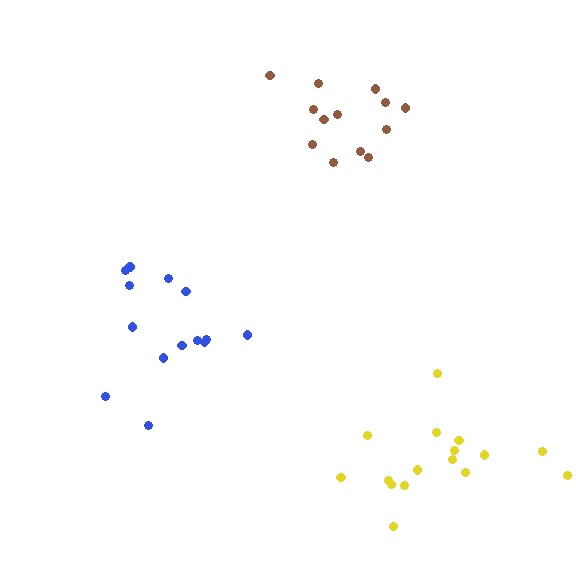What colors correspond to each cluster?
The clusters are colored: brown, yellow, blue.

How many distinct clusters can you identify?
There are 3 distinct clusters.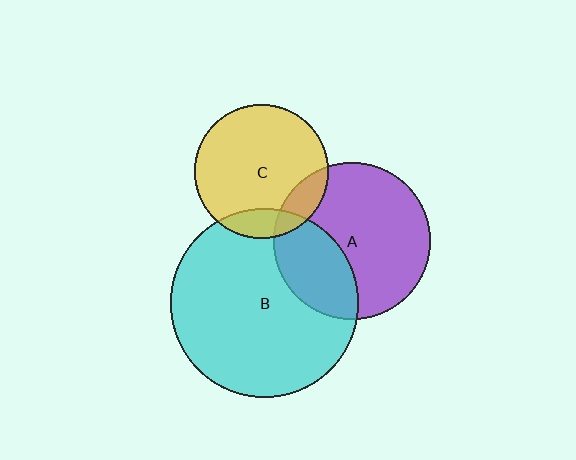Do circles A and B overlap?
Yes.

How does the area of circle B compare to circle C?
Approximately 2.0 times.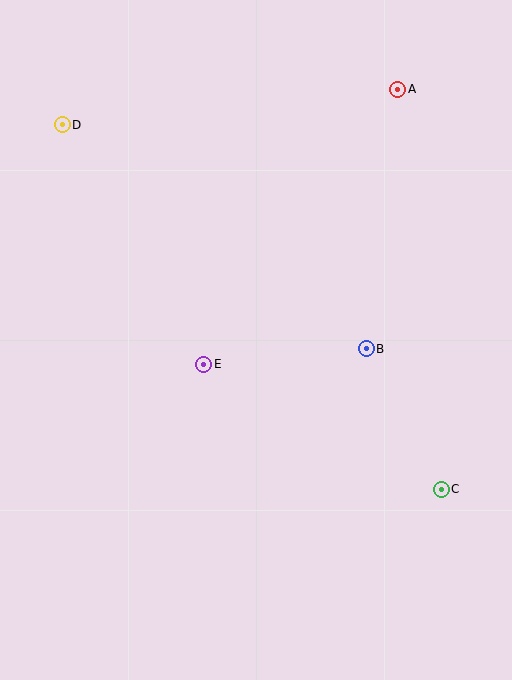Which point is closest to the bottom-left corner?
Point E is closest to the bottom-left corner.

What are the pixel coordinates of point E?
Point E is at (204, 364).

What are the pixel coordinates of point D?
Point D is at (62, 125).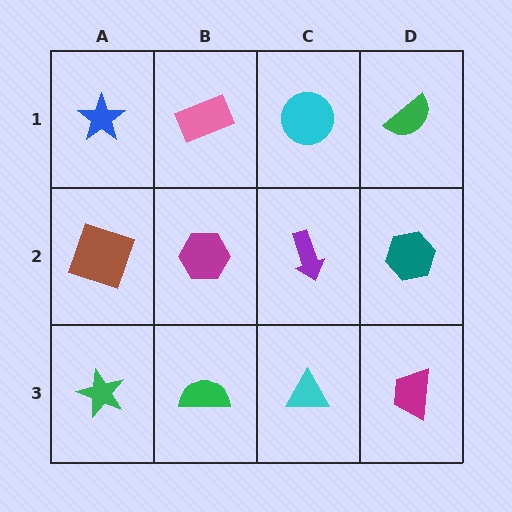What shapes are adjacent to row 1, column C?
A purple arrow (row 2, column C), a pink rectangle (row 1, column B), a green semicircle (row 1, column D).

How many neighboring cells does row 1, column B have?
3.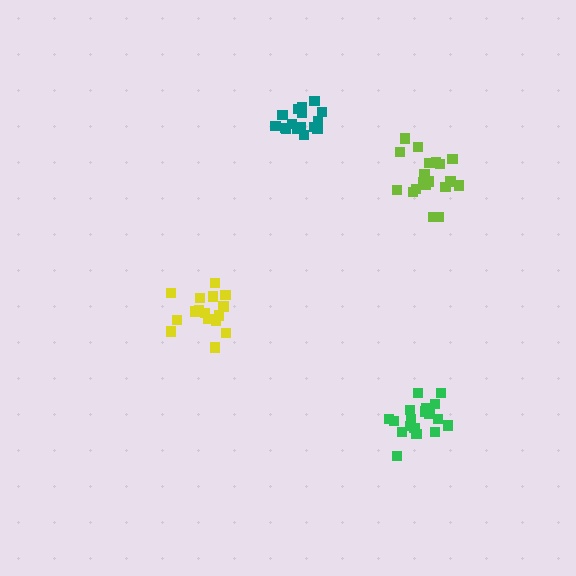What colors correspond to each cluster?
The clusters are colored: teal, yellow, green, lime.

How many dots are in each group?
Group 1: 16 dots, Group 2: 17 dots, Group 3: 18 dots, Group 4: 19 dots (70 total).